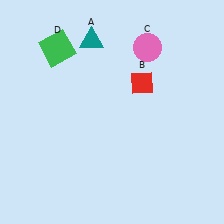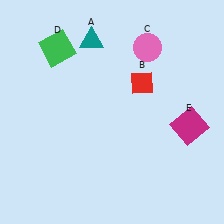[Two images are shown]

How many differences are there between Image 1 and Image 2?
There is 1 difference between the two images.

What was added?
A magenta square (E) was added in Image 2.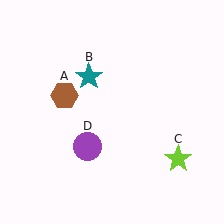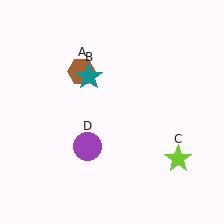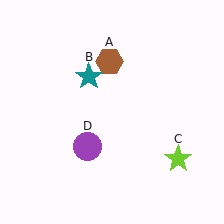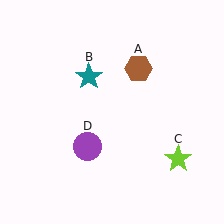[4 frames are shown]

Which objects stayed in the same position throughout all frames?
Teal star (object B) and lime star (object C) and purple circle (object D) remained stationary.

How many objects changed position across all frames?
1 object changed position: brown hexagon (object A).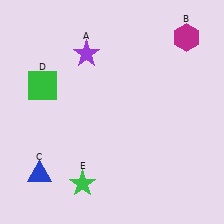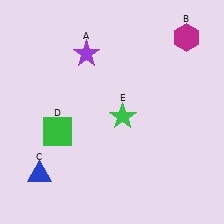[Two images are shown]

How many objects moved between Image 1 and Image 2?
2 objects moved between the two images.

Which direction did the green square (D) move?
The green square (D) moved down.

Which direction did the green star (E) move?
The green star (E) moved up.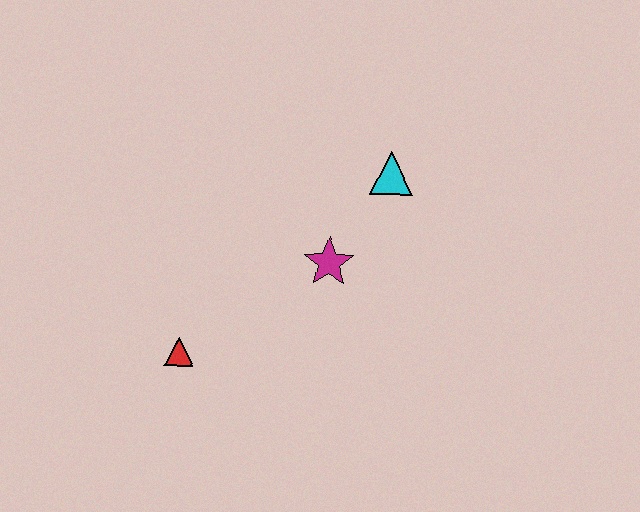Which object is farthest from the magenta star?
The red triangle is farthest from the magenta star.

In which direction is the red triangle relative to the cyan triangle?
The red triangle is to the left of the cyan triangle.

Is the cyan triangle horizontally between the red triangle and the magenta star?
No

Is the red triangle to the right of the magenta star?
No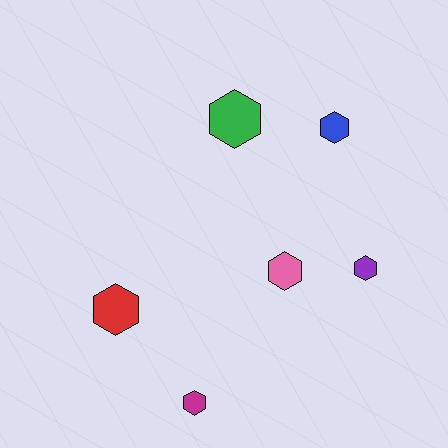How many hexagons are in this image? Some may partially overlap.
There are 6 hexagons.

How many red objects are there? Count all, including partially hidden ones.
There is 1 red object.